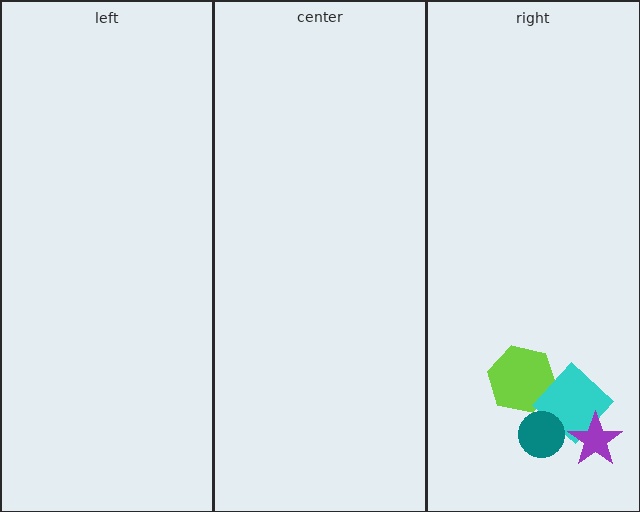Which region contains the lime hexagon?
The right region.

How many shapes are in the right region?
4.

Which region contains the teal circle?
The right region.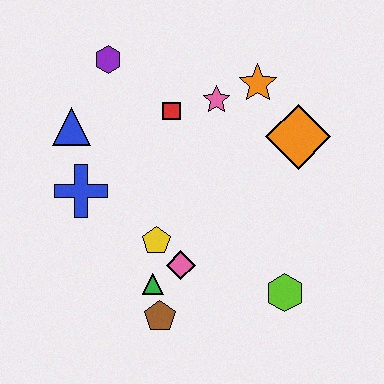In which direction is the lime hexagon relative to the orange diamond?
The lime hexagon is below the orange diamond.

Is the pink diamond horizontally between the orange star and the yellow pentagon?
Yes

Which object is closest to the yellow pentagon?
The pink diamond is closest to the yellow pentagon.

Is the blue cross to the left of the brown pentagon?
Yes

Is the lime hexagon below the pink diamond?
Yes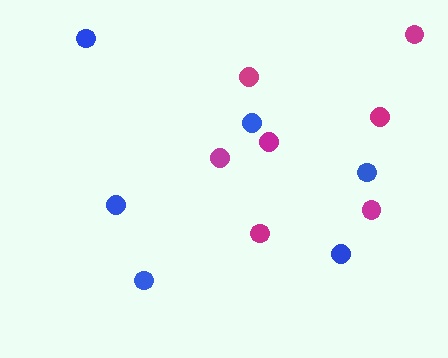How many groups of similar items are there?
There are 2 groups: one group of blue circles (6) and one group of magenta circles (7).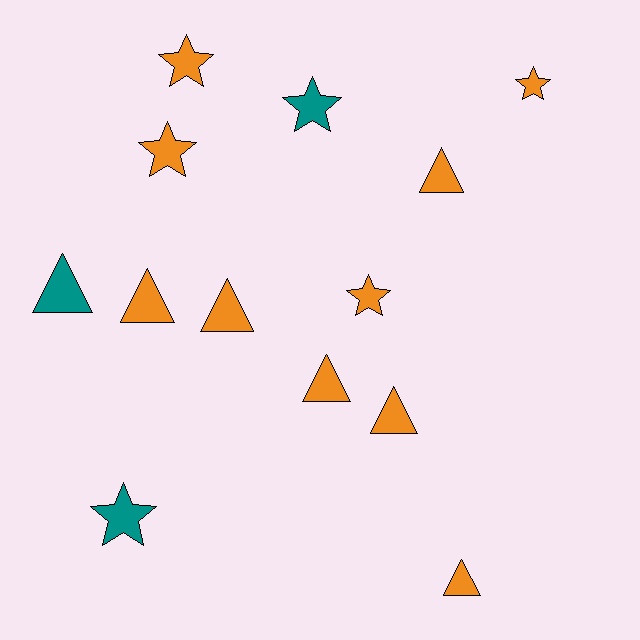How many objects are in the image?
There are 13 objects.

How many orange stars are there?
There are 4 orange stars.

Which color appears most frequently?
Orange, with 10 objects.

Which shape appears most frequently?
Triangle, with 7 objects.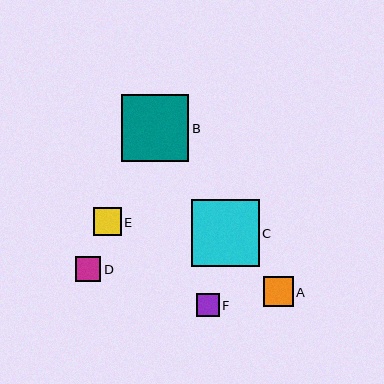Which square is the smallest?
Square F is the smallest with a size of approximately 23 pixels.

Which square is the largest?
Square C is the largest with a size of approximately 68 pixels.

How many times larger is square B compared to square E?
Square B is approximately 2.5 times the size of square E.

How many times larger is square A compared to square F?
Square A is approximately 1.3 times the size of square F.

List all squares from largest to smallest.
From largest to smallest: C, B, A, E, D, F.